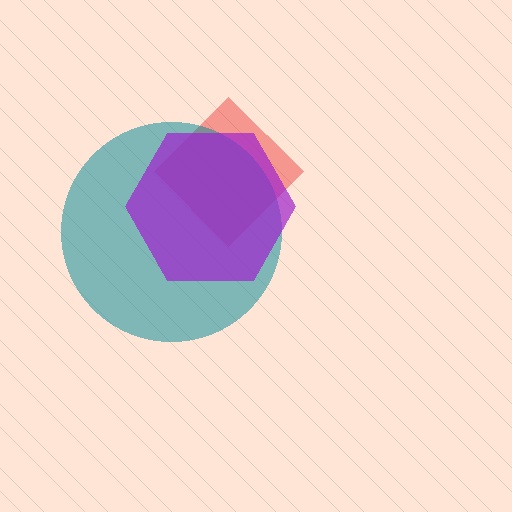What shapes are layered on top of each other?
The layered shapes are: a red diamond, a teal circle, a purple hexagon.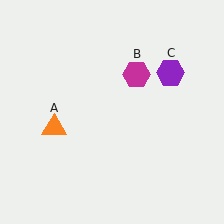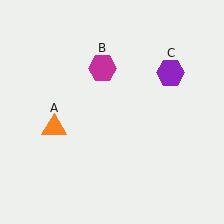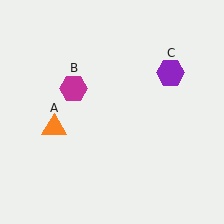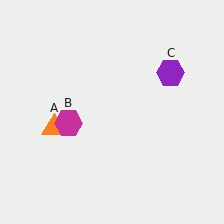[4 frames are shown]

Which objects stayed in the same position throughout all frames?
Orange triangle (object A) and purple hexagon (object C) remained stationary.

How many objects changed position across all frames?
1 object changed position: magenta hexagon (object B).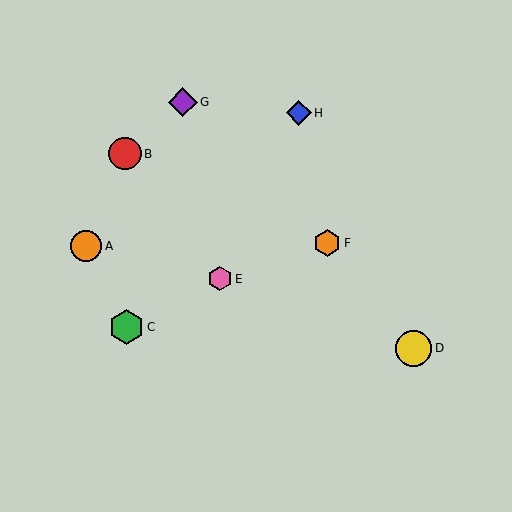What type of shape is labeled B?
Shape B is a red circle.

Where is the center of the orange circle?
The center of the orange circle is at (86, 246).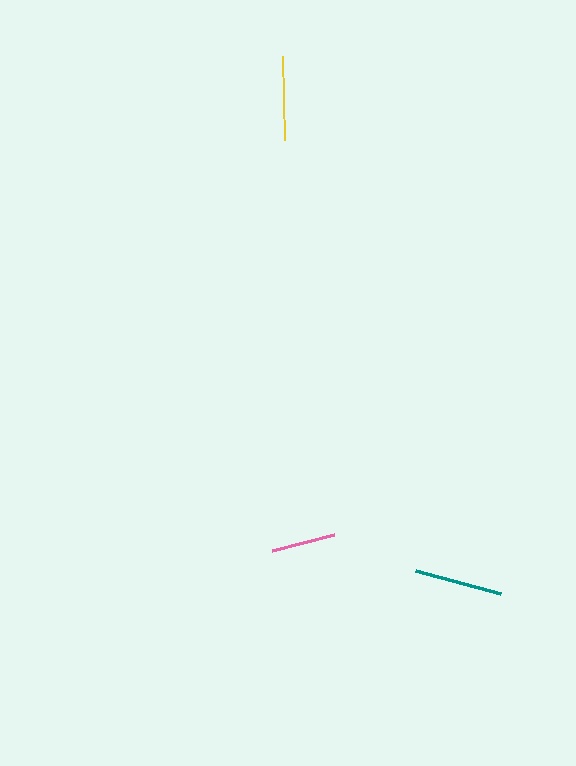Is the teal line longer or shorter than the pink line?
The teal line is longer than the pink line.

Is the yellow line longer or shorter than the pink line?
The yellow line is longer than the pink line.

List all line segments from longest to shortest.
From longest to shortest: teal, yellow, pink.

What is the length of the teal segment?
The teal segment is approximately 87 pixels long.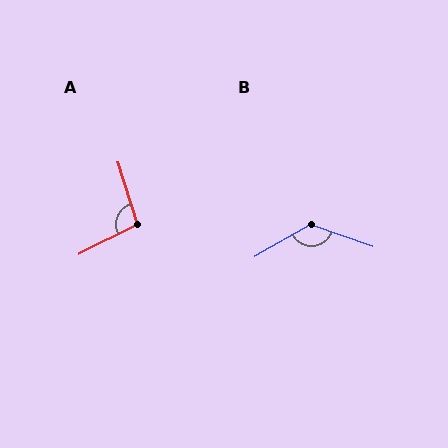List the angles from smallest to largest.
A (100°), B (131°).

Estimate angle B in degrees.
Approximately 131 degrees.